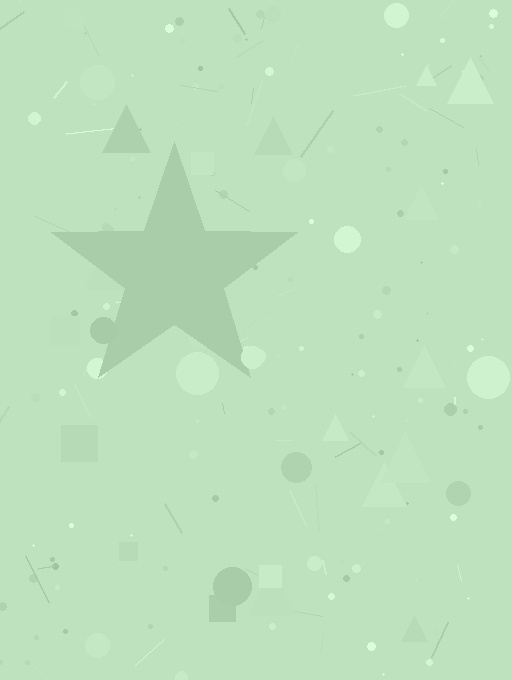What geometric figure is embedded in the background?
A star is embedded in the background.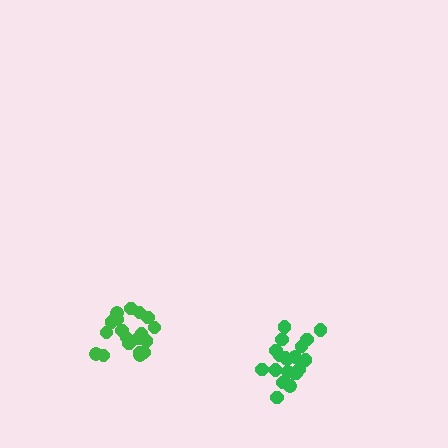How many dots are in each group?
Group 1: 19 dots, Group 2: 20 dots (39 total).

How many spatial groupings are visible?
There are 2 spatial groupings.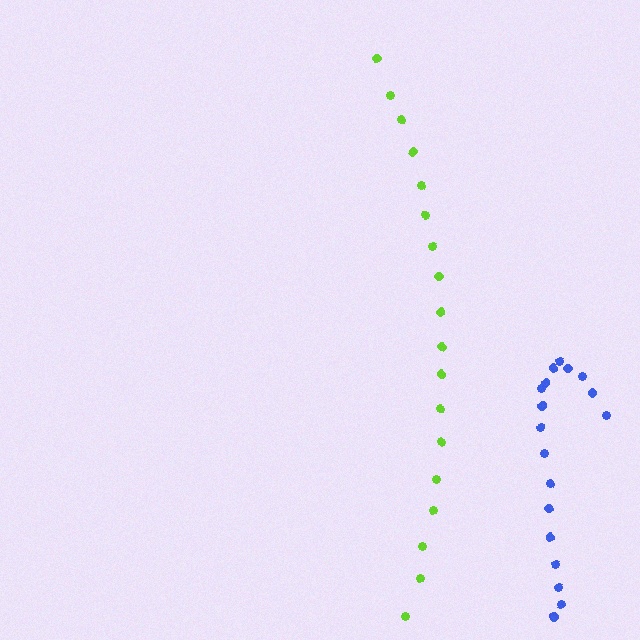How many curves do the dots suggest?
There are 2 distinct paths.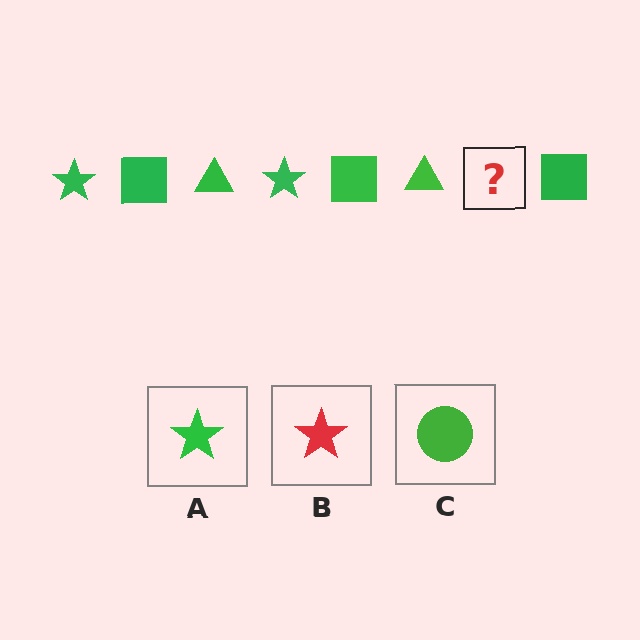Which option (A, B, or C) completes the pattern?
A.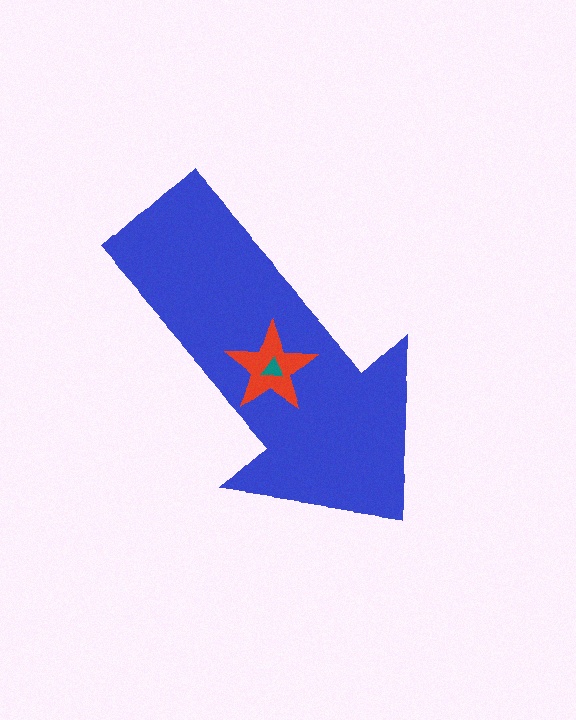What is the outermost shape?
The blue arrow.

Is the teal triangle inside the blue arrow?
Yes.